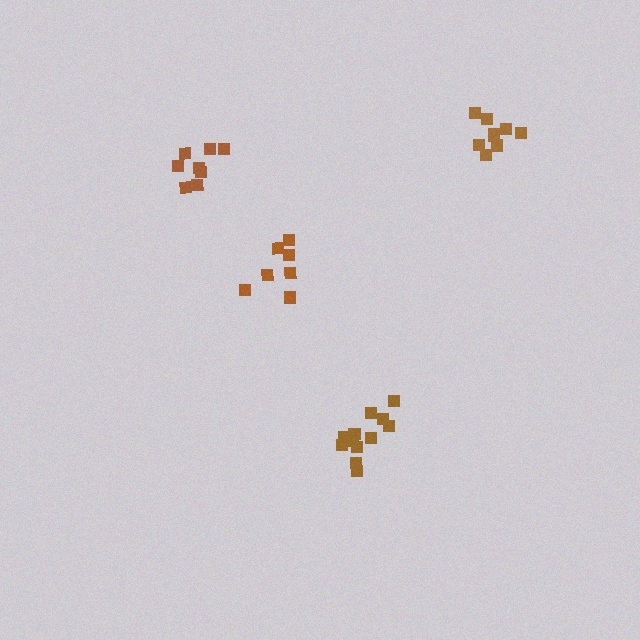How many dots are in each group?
Group 1: 7 dots, Group 2: 9 dots, Group 3: 12 dots, Group 4: 8 dots (36 total).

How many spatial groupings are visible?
There are 4 spatial groupings.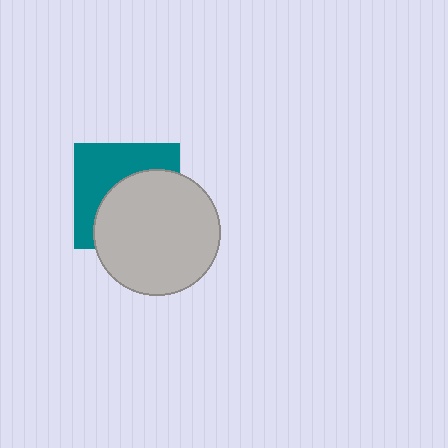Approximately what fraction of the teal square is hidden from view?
Roughly 54% of the teal square is hidden behind the light gray circle.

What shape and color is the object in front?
The object in front is a light gray circle.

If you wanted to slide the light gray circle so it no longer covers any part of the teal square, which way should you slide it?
Slide it toward the lower-right — that is the most direct way to separate the two shapes.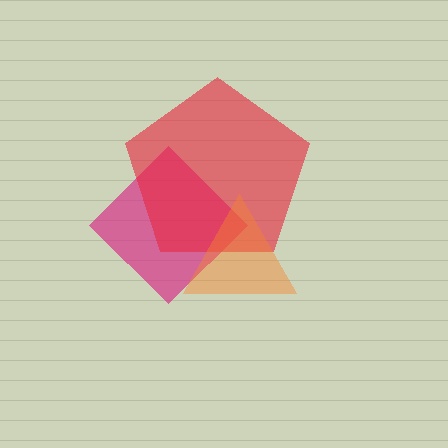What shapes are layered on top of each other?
The layered shapes are: a magenta diamond, a red pentagon, an orange triangle.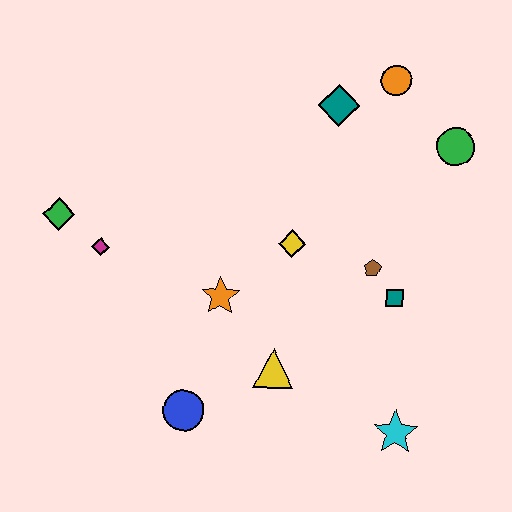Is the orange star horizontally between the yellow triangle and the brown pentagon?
No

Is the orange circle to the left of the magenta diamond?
No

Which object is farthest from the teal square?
The green diamond is farthest from the teal square.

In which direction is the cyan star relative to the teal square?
The cyan star is below the teal square.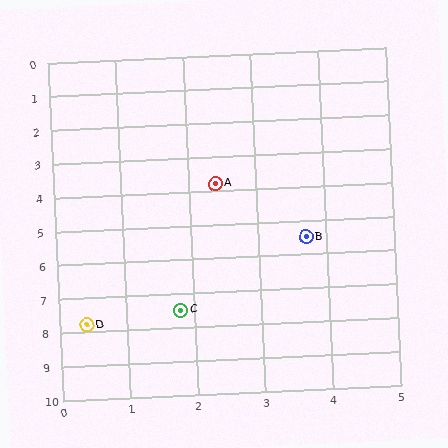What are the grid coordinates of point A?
Point A is at approximately (2.4, 3.8).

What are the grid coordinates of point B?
Point B is at approximately (3.7, 5.5).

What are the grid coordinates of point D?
Point D is at approximately (0.4, 7.8).